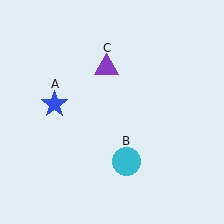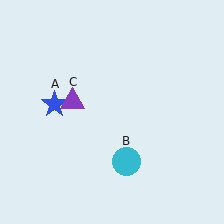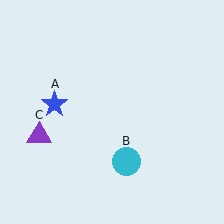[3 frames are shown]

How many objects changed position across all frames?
1 object changed position: purple triangle (object C).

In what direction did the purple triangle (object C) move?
The purple triangle (object C) moved down and to the left.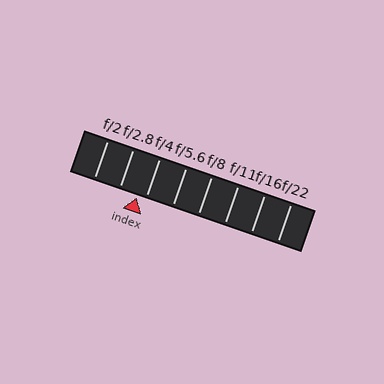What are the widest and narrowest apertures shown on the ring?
The widest aperture shown is f/2 and the narrowest is f/22.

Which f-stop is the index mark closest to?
The index mark is closest to f/4.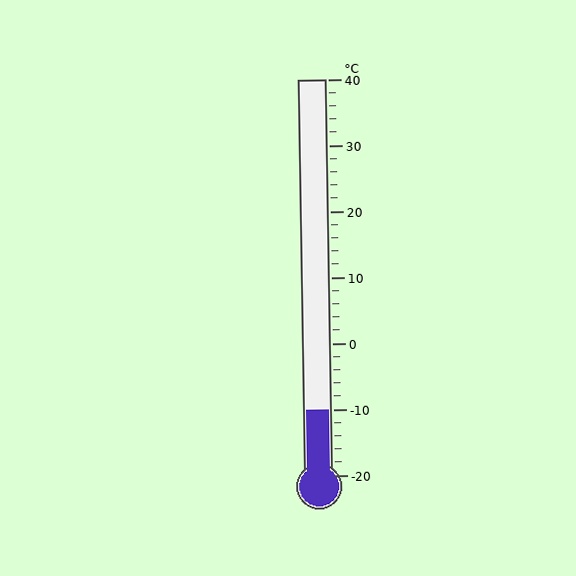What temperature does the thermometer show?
The thermometer shows approximately -10°C.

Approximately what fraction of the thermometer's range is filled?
The thermometer is filled to approximately 15% of its range.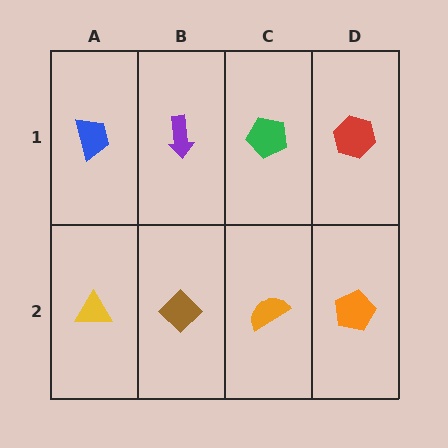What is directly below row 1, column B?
A brown diamond.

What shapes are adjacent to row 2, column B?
A purple arrow (row 1, column B), a yellow triangle (row 2, column A), an orange semicircle (row 2, column C).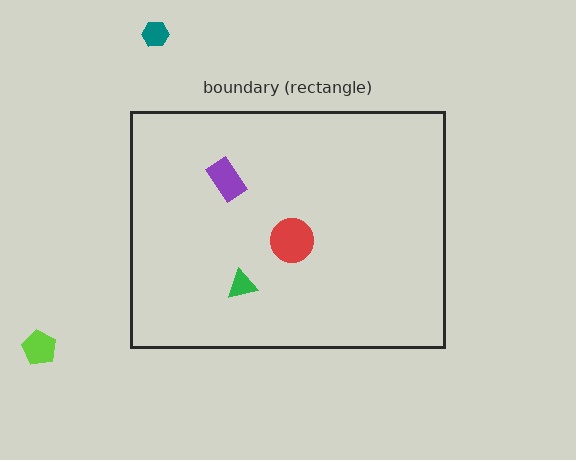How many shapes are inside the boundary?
4 inside, 2 outside.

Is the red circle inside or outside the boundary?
Inside.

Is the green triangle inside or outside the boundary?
Inside.